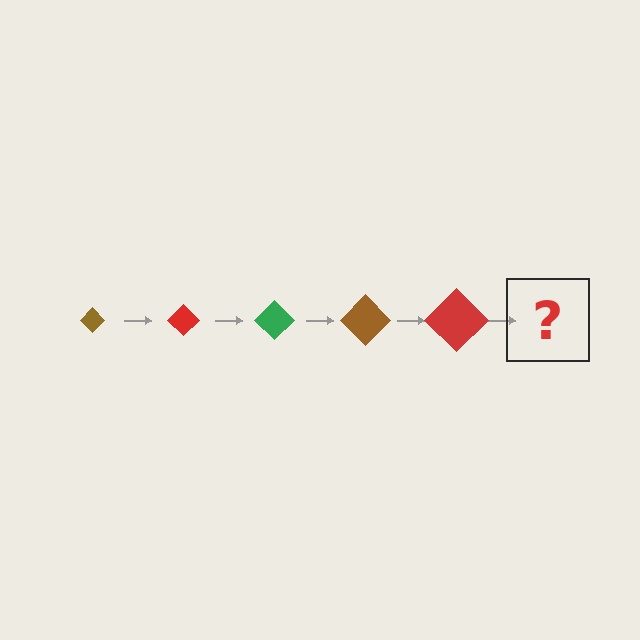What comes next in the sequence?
The next element should be a green diamond, larger than the previous one.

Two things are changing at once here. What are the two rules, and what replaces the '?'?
The two rules are that the diamond grows larger each step and the color cycles through brown, red, and green. The '?' should be a green diamond, larger than the previous one.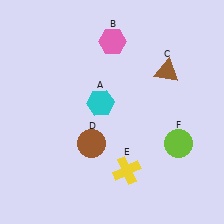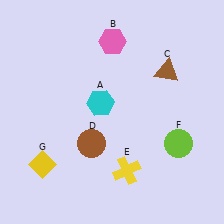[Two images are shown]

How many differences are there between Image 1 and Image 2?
There is 1 difference between the two images.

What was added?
A yellow diamond (G) was added in Image 2.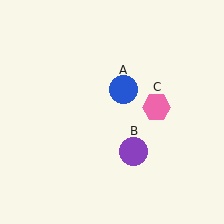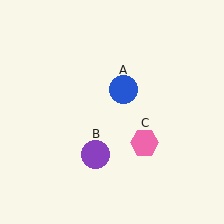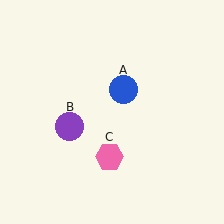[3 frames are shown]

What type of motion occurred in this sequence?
The purple circle (object B), pink hexagon (object C) rotated clockwise around the center of the scene.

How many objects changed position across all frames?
2 objects changed position: purple circle (object B), pink hexagon (object C).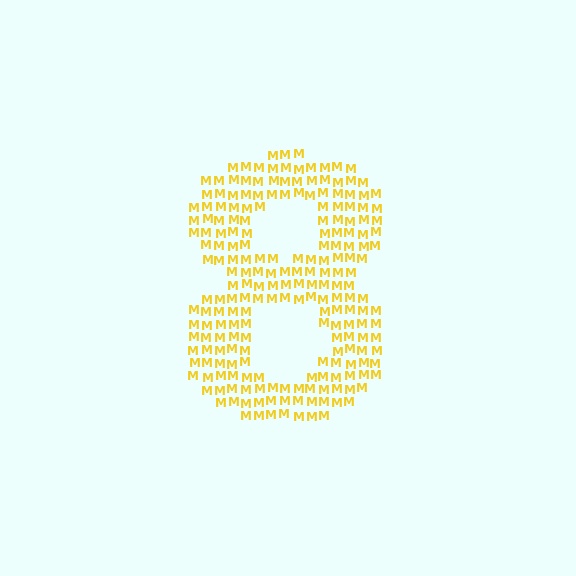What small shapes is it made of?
It is made of small letter M's.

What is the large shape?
The large shape is the digit 8.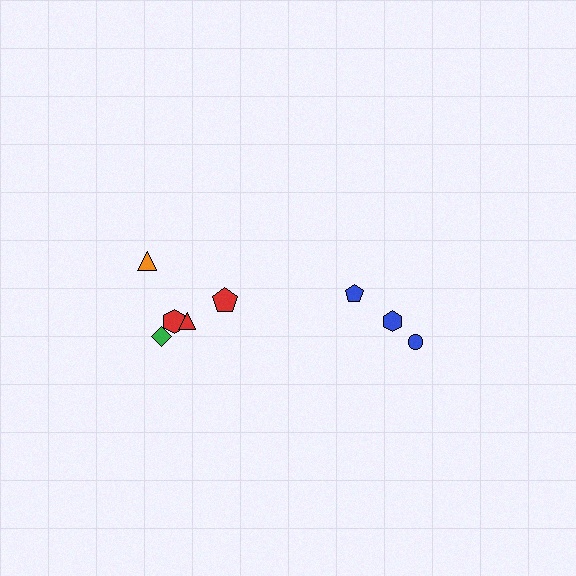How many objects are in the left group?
There are 5 objects.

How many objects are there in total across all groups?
There are 8 objects.